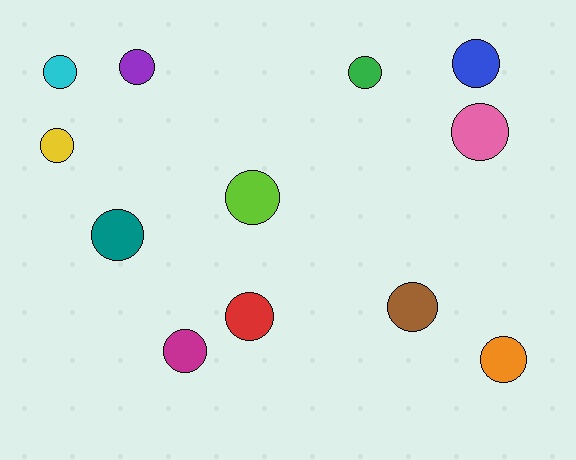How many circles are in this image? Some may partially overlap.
There are 12 circles.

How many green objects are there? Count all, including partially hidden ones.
There is 1 green object.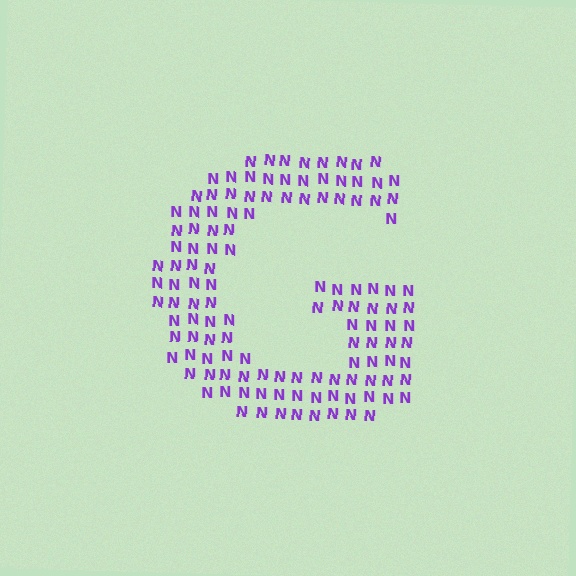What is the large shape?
The large shape is the letter G.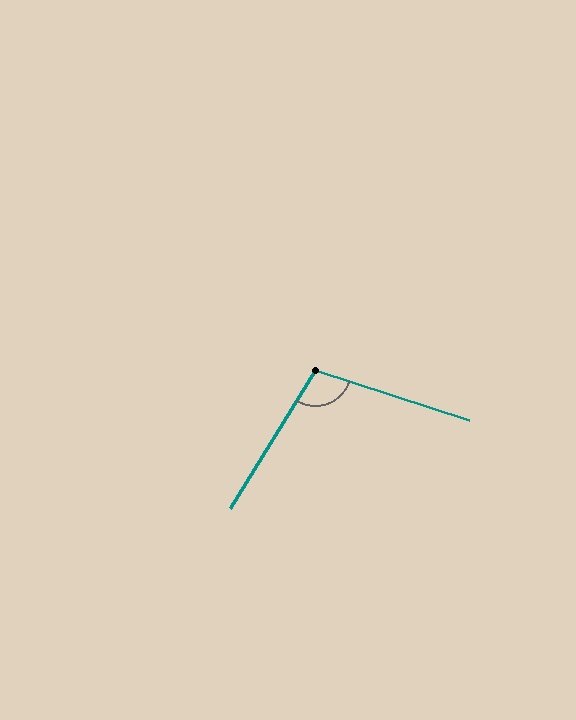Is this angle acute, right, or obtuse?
It is obtuse.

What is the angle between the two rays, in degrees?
Approximately 103 degrees.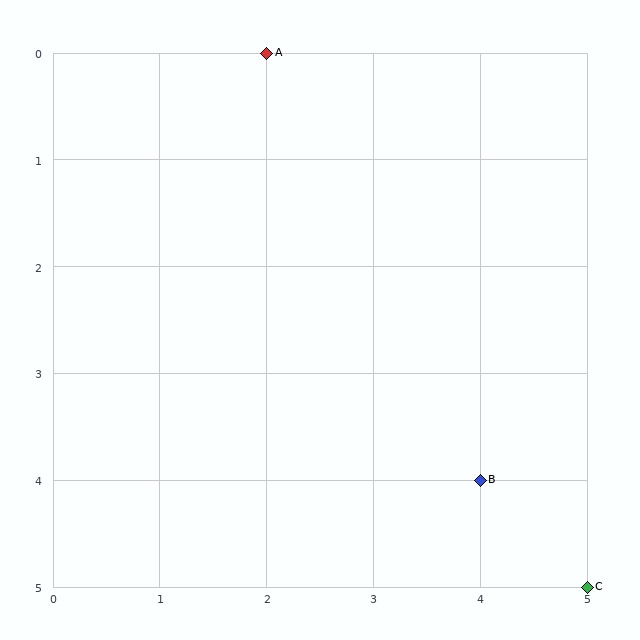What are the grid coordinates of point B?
Point B is at grid coordinates (4, 4).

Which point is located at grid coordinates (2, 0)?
Point A is at (2, 0).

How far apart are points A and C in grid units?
Points A and C are 3 columns and 5 rows apart (about 5.8 grid units diagonally).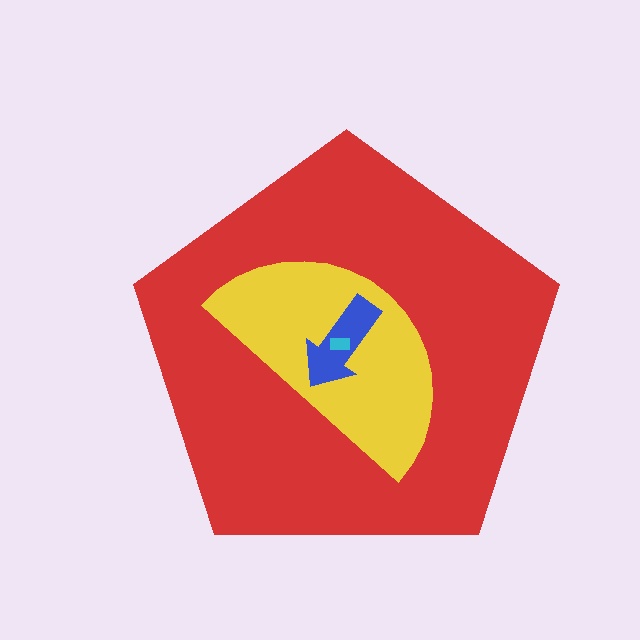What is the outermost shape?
The red pentagon.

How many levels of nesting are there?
4.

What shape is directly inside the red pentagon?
The yellow semicircle.